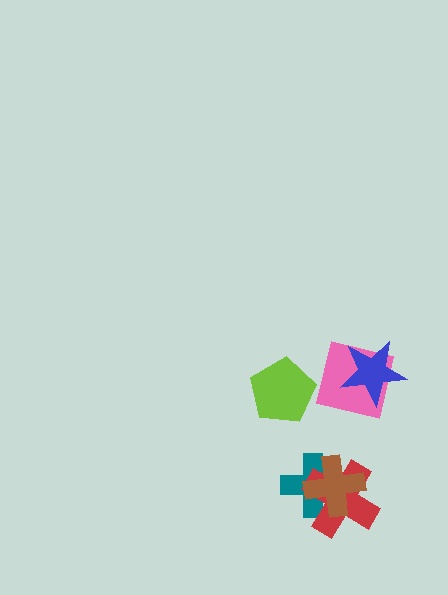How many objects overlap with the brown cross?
2 objects overlap with the brown cross.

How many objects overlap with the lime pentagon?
0 objects overlap with the lime pentagon.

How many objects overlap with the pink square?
1 object overlaps with the pink square.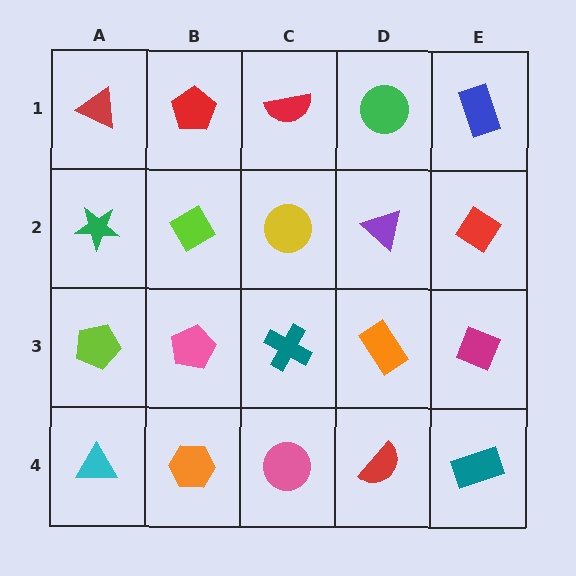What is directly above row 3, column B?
A lime diamond.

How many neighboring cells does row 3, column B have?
4.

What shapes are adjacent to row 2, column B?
A red pentagon (row 1, column B), a pink pentagon (row 3, column B), a green star (row 2, column A), a yellow circle (row 2, column C).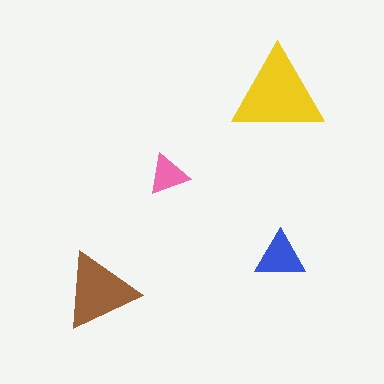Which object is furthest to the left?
The brown triangle is leftmost.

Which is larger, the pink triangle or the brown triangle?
The brown one.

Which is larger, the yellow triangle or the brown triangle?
The yellow one.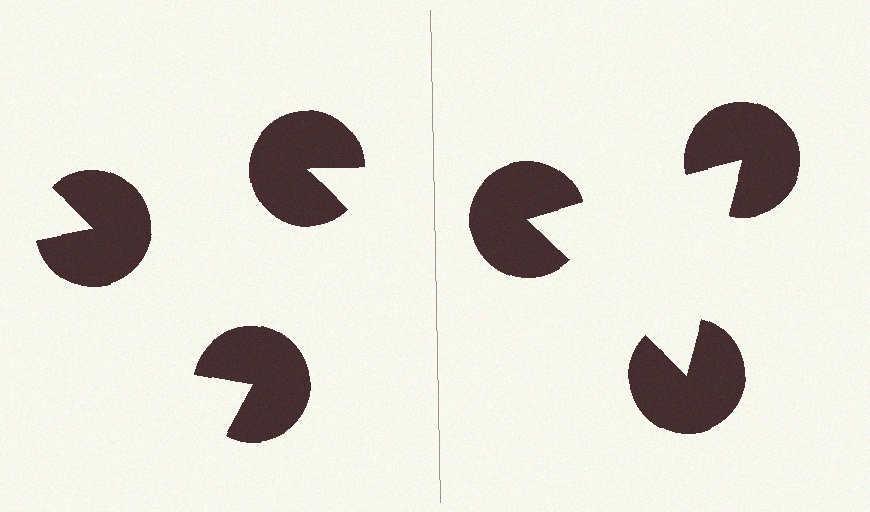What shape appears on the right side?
An illusory triangle.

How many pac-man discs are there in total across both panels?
6 — 3 on each side.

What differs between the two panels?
The pac-man discs are positioned identically on both sides; only the wedge orientations differ. On the right they align to a triangle; on the left they are misaligned.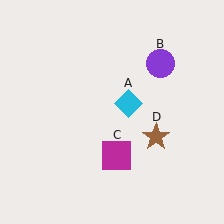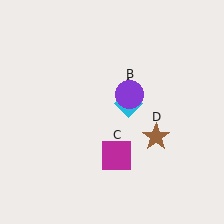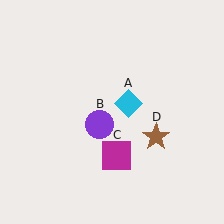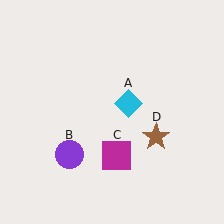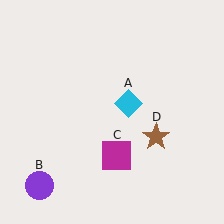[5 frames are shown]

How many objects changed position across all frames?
1 object changed position: purple circle (object B).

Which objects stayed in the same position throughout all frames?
Cyan diamond (object A) and magenta square (object C) and brown star (object D) remained stationary.